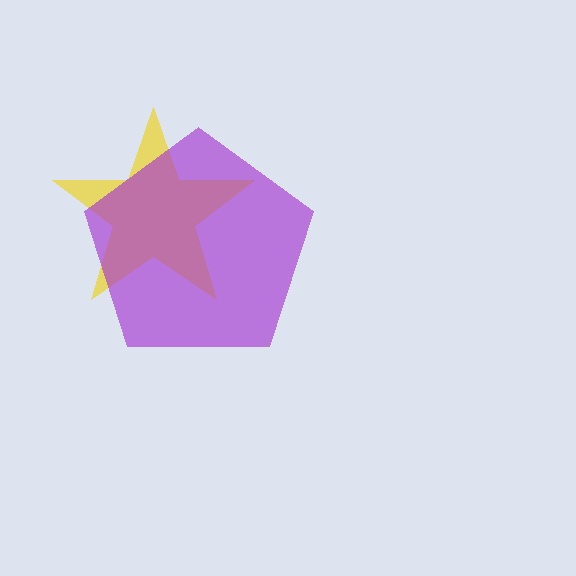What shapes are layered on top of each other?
The layered shapes are: a yellow star, a purple pentagon.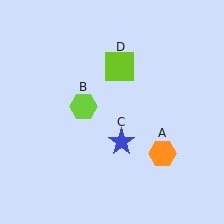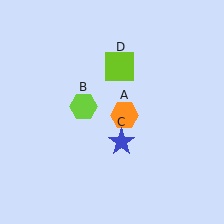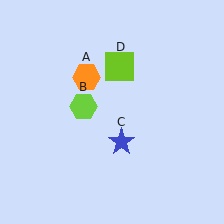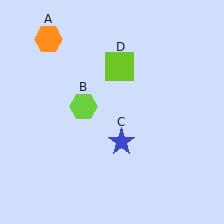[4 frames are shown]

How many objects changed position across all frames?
1 object changed position: orange hexagon (object A).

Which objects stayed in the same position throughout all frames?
Lime hexagon (object B) and blue star (object C) and lime square (object D) remained stationary.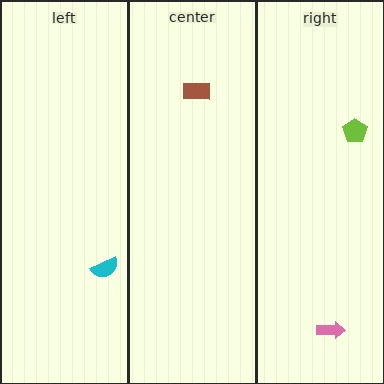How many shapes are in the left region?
1.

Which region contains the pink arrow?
The right region.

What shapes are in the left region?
The cyan semicircle.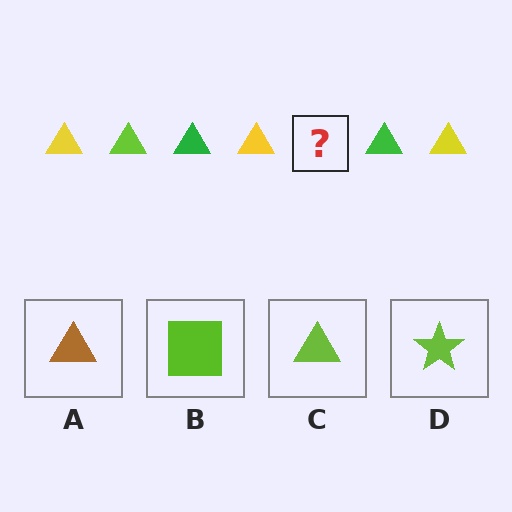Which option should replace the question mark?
Option C.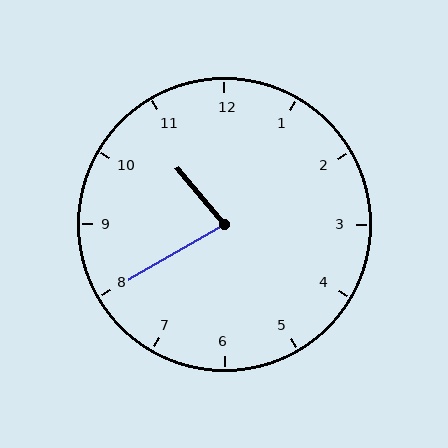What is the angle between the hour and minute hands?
Approximately 80 degrees.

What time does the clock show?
10:40.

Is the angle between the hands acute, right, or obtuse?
It is acute.